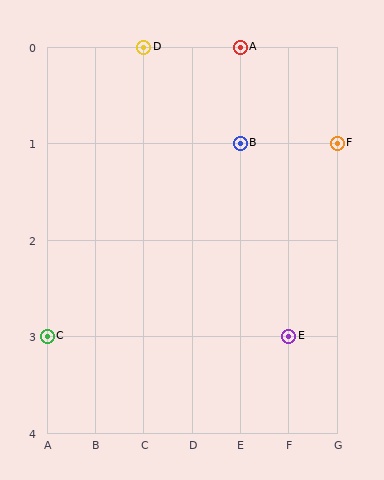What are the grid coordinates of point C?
Point C is at grid coordinates (A, 3).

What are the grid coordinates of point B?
Point B is at grid coordinates (E, 1).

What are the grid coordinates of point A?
Point A is at grid coordinates (E, 0).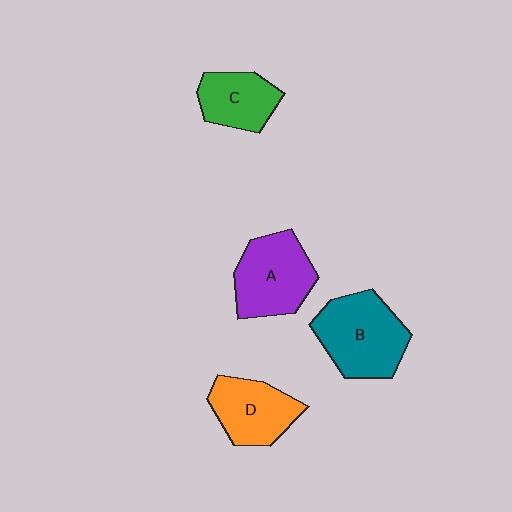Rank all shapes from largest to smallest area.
From largest to smallest: B (teal), A (purple), D (orange), C (green).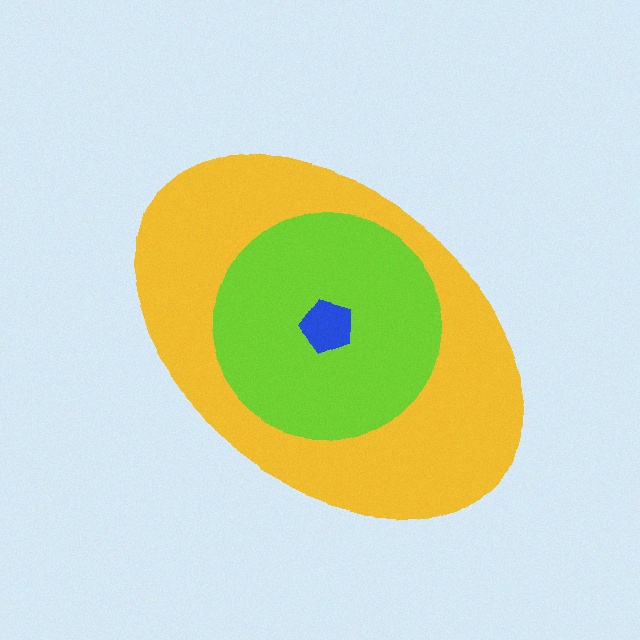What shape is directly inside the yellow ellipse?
The lime circle.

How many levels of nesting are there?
3.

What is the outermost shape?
The yellow ellipse.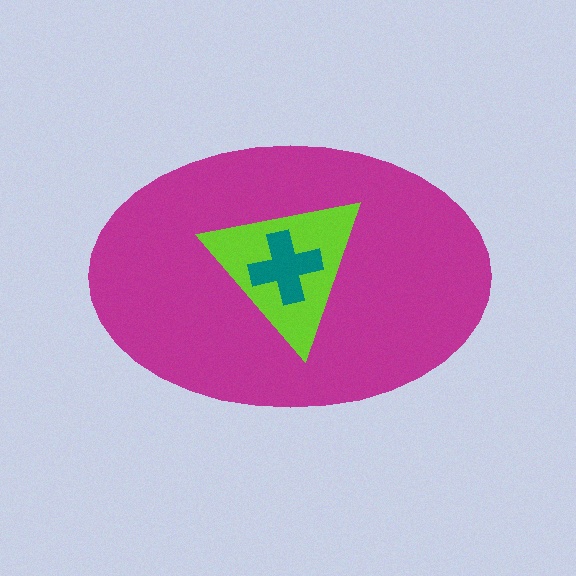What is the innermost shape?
The teal cross.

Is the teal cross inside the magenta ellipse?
Yes.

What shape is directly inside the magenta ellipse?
The lime triangle.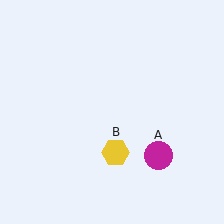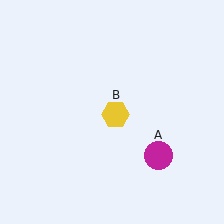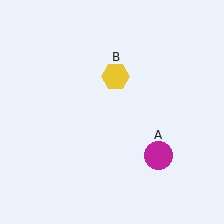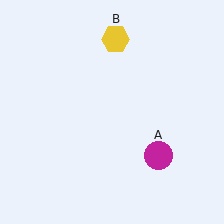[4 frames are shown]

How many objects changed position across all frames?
1 object changed position: yellow hexagon (object B).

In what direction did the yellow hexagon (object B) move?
The yellow hexagon (object B) moved up.